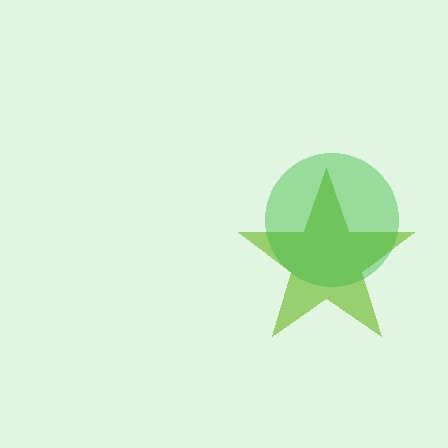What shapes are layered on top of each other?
The layered shapes are: a lime star, a green circle.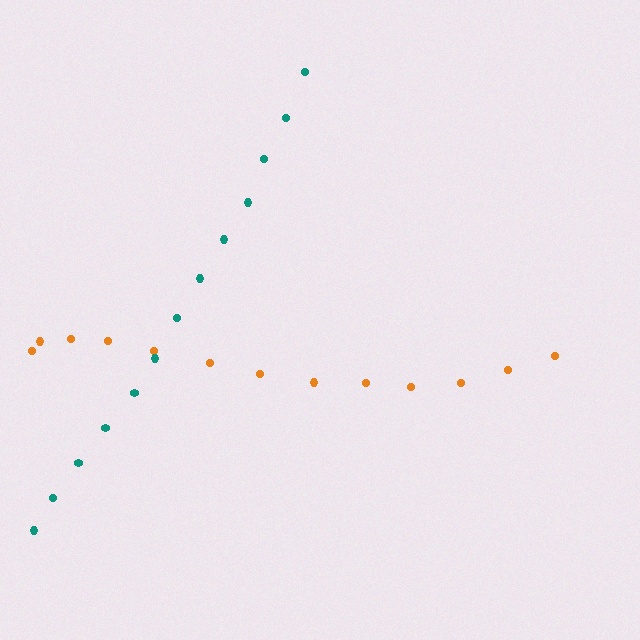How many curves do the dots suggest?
There are 2 distinct paths.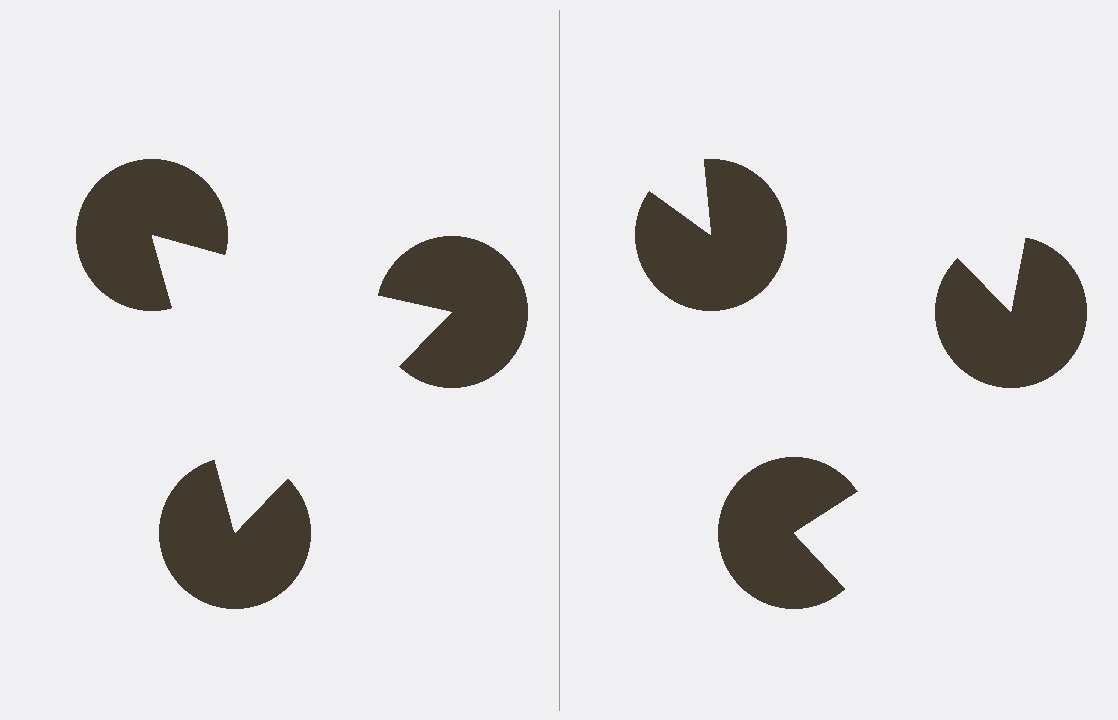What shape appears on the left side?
An illusory triangle.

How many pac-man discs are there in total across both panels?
6 — 3 on each side.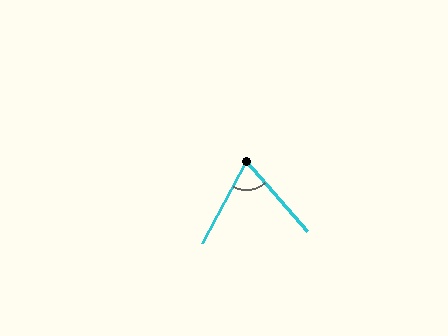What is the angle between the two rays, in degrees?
Approximately 69 degrees.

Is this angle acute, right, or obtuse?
It is acute.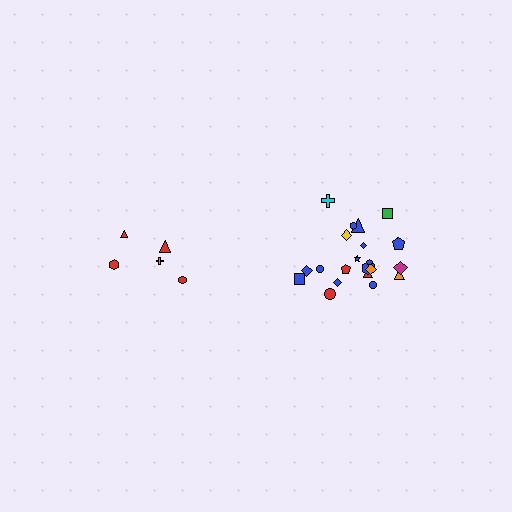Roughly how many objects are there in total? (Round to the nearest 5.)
Roughly 25 objects in total.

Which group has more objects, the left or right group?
The right group.